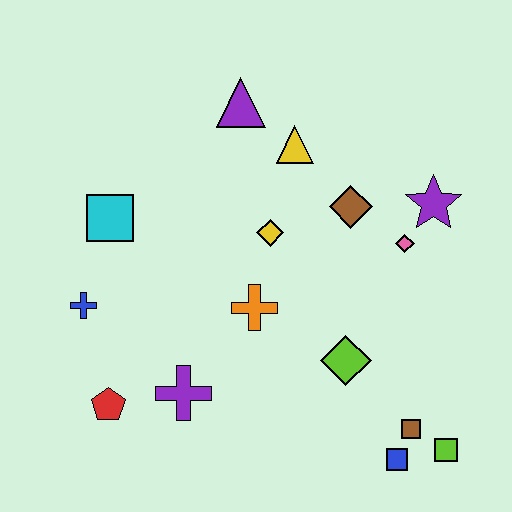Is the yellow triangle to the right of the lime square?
No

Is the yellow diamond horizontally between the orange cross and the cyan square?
No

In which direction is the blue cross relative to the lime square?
The blue cross is to the left of the lime square.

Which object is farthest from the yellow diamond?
The lime square is farthest from the yellow diamond.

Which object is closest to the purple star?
The pink diamond is closest to the purple star.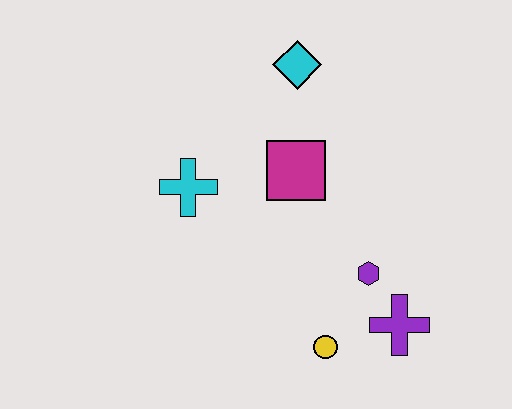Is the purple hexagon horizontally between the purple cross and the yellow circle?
Yes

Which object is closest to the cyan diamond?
The magenta square is closest to the cyan diamond.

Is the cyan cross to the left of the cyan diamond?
Yes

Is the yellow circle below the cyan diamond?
Yes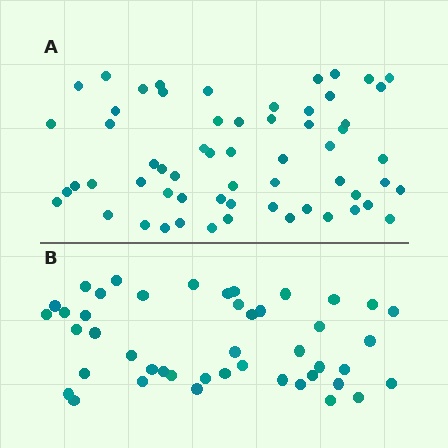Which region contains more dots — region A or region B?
Region A (the top region) has more dots.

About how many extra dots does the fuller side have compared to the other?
Region A has approximately 15 more dots than region B.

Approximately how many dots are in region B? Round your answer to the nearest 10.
About 40 dots. (The exact count is 45, which rounds to 40.)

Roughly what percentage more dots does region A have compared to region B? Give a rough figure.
About 35% more.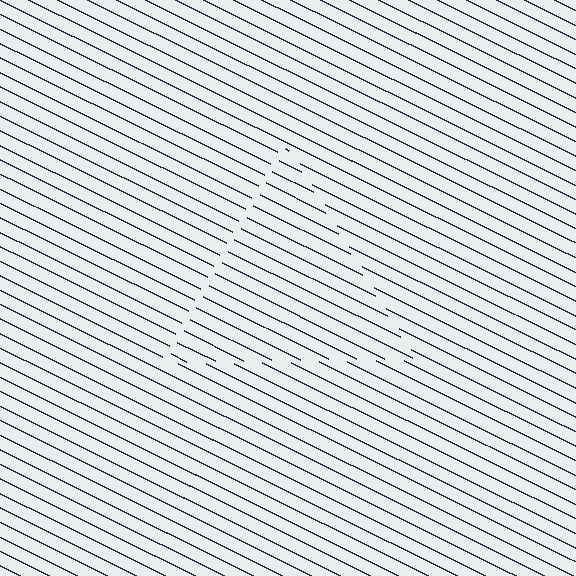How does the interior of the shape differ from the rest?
The interior of the shape contains the same grating, shifted by half a period — the contour is defined by the phase discontinuity where line-ends from the inner and outer gratings abut.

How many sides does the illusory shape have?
3 sides — the line-ends trace a triangle.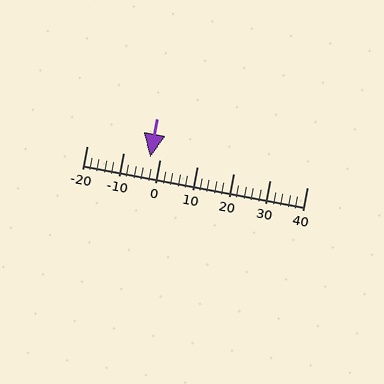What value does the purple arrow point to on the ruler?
The purple arrow points to approximately -3.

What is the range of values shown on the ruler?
The ruler shows values from -20 to 40.